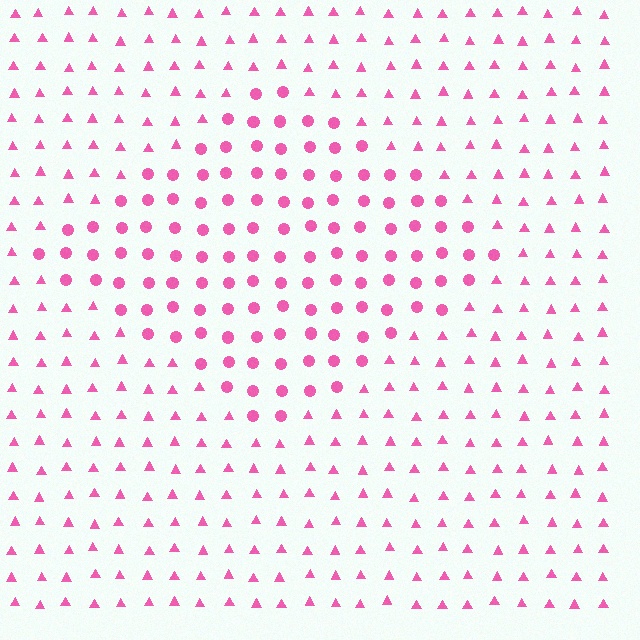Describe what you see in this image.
The image is filled with small pink elements arranged in a uniform grid. A diamond-shaped region contains circles, while the surrounding area contains triangles. The boundary is defined purely by the change in element shape.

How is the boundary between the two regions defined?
The boundary is defined by a change in element shape: circles inside vs. triangles outside. All elements share the same color and spacing.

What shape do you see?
I see a diamond.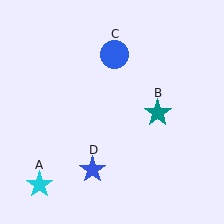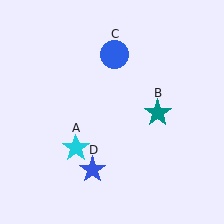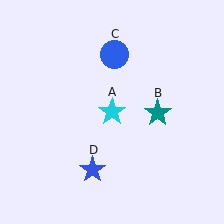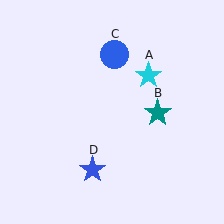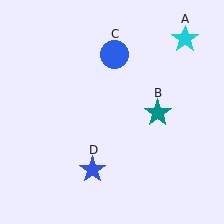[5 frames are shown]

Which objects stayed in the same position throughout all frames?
Teal star (object B) and blue circle (object C) and blue star (object D) remained stationary.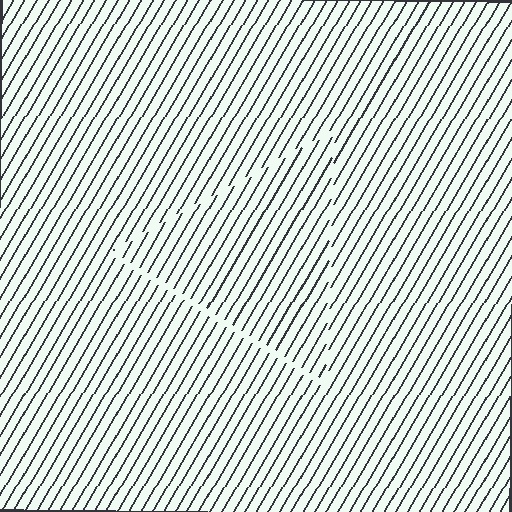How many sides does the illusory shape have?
3 sides — the line-ends trace a triangle.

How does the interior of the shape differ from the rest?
The interior of the shape contains the same grating, shifted by half a period — the contour is defined by the phase discontinuity where line-ends from the inner and outer gratings abut.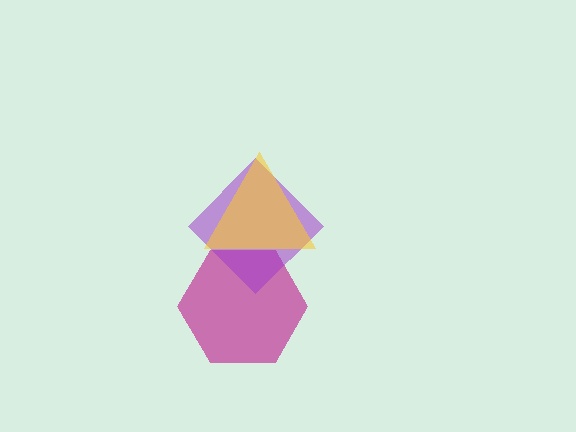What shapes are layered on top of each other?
The layered shapes are: a magenta hexagon, a purple diamond, a yellow triangle.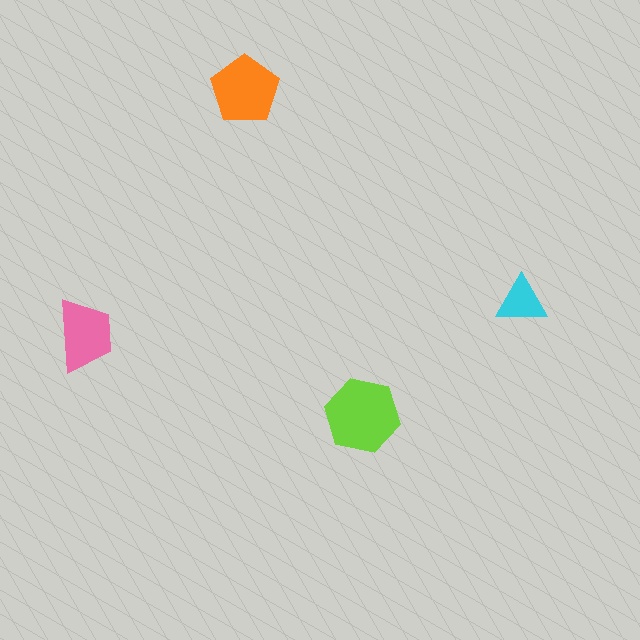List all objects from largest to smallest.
The lime hexagon, the orange pentagon, the pink trapezoid, the cyan triangle.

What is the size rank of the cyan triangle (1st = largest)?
4th.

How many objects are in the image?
There are 4 objects in the image.